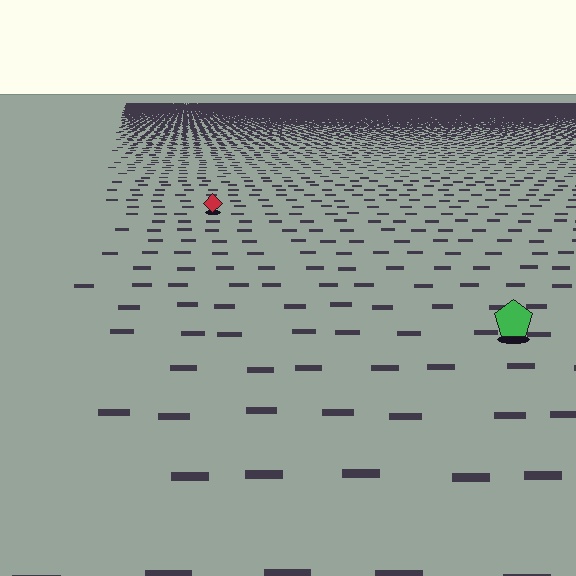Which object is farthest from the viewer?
The red diamond is farthest from the viewer. It appears smaller and the ground texture around it is denser.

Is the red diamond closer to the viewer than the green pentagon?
No. The green pentagon is closer — you can tell from the texture gradient: the ground texture is coarser near it.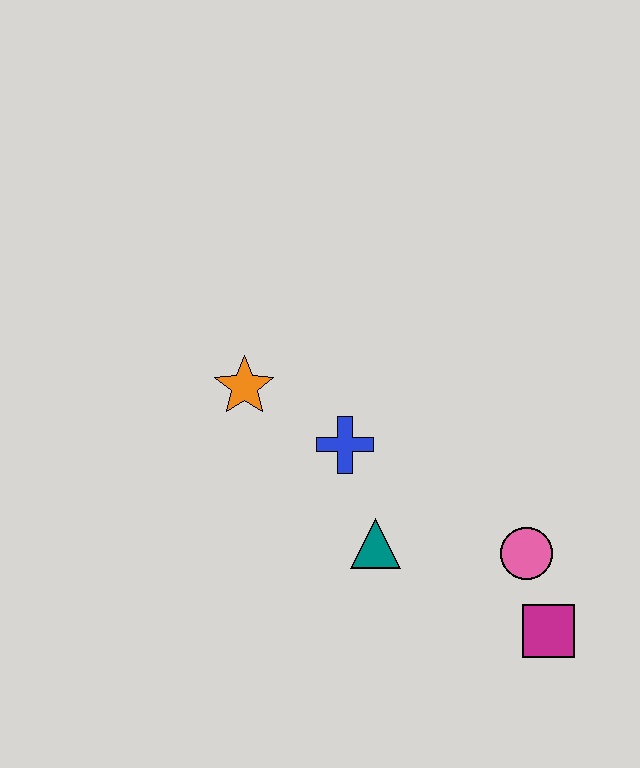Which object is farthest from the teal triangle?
The orange star is farthest from the teal triangle.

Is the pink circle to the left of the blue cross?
No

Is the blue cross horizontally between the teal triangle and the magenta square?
No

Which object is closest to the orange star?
The blue cross is closest to the orange star.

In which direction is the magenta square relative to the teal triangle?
The magenta square is to the right of the teal triangle.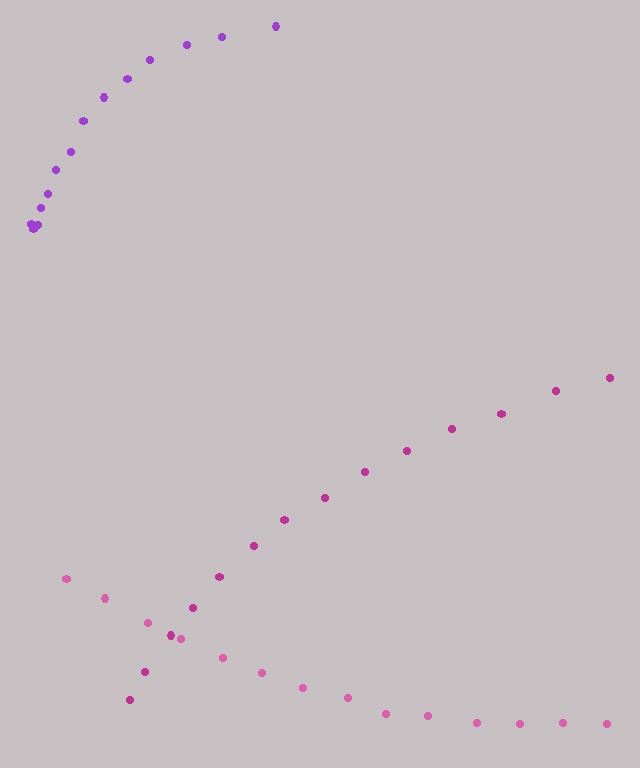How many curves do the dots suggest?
There are 3 distinct paths.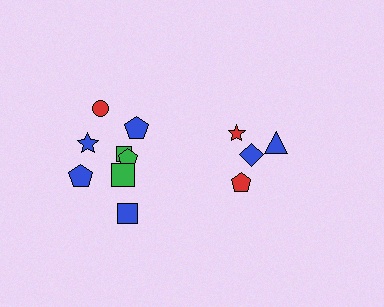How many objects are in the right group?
There are 4 objects.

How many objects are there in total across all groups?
There are 12 objects.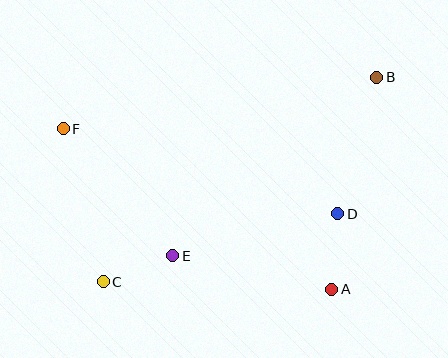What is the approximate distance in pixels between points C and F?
The distance between C and F is approximately 158 pixels.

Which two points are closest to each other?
Points C and E are closest to each other.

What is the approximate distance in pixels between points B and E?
The distance between B and E is approximately 271 pixels.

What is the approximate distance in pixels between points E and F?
The distance between E and F is approximately 168 pixels.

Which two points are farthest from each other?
Points B and C are farthest from each other.